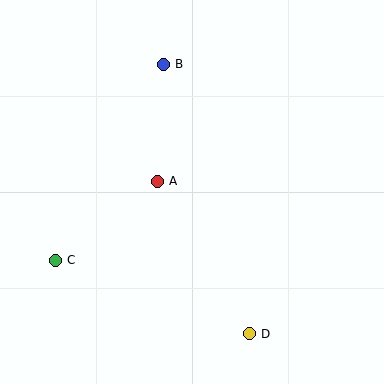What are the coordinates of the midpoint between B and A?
The midpoint between B and A is at (160, 123).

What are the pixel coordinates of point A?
Point A is at (157, 181).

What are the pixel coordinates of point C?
Point C is at (55, 260).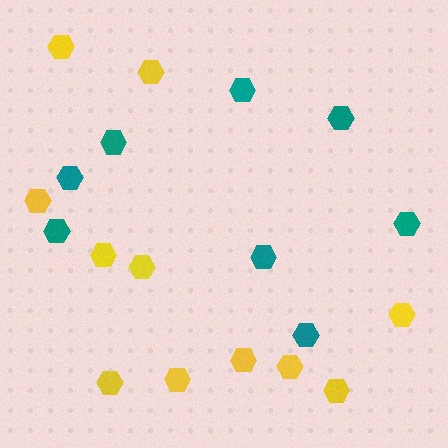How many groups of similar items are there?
There are 2 groups: one group of yellow hexagons (11) and one group of teal hexagons (8).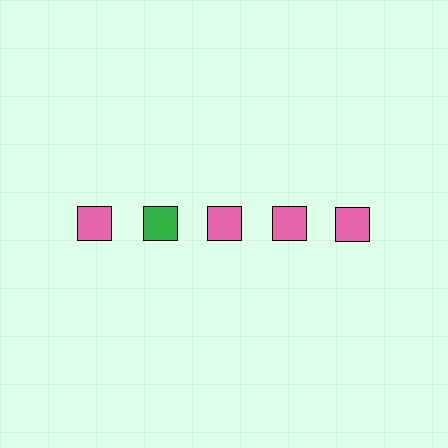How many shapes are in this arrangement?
There are 5 shapes arranged in a grid pattern.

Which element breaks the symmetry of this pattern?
The green square in the top row, second from left column breaks the symmetry. All other shapes are pink squares.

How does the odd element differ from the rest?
It has a different color: green instead of pink.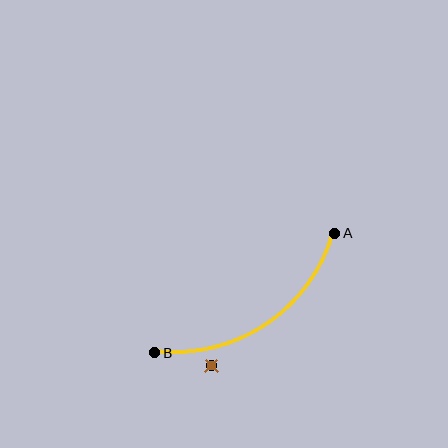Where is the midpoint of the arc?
The arc midpoint is the point on the curve farthest from the straight line joining A and B. It sits below that line.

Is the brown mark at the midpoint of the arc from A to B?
No — the brown mark does not lie on the arc at all. It sits slightly outside the curve.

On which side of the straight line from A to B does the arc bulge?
The arc bulges below the straight line connecting A and B.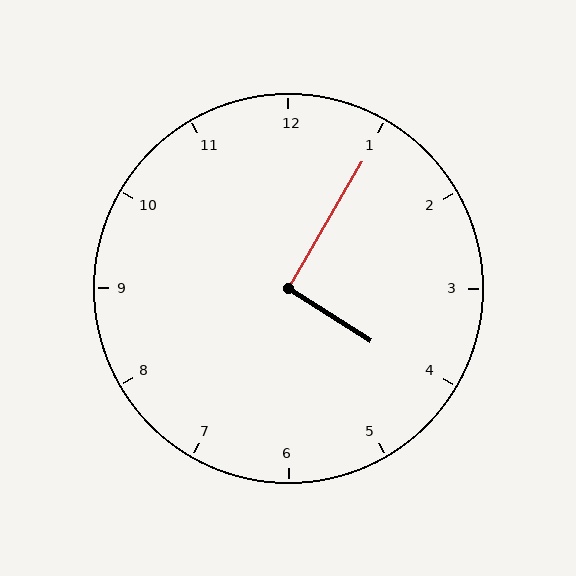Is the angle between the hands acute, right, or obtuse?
It is right.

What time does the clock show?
4:05.